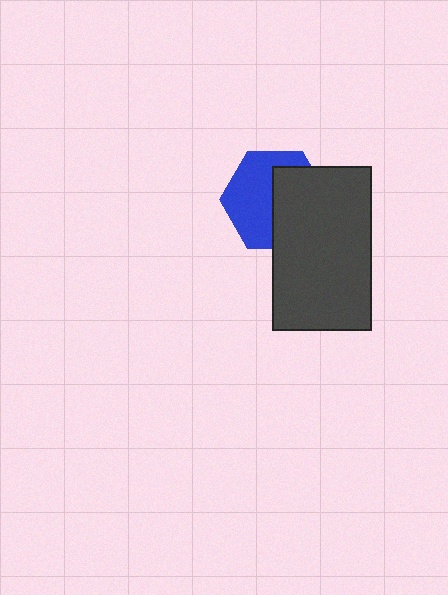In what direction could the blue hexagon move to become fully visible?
The blue hexagon could move left. That would shift it out from behind the dark gray rectangle entirely.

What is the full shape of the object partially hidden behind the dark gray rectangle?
The partially hidden object is a blue hexagon.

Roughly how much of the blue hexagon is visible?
About half of it is visible (roughly 52%).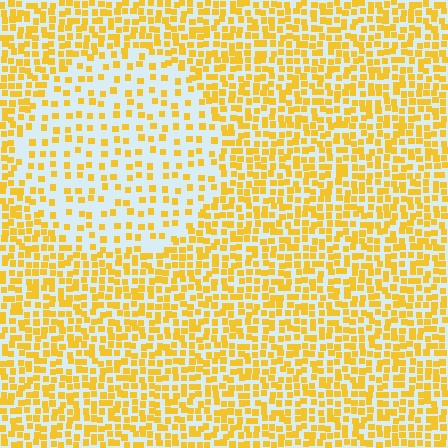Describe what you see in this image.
The image contains small yellow elements arranged at two different densities. A circle-shaped region is visible where the elements are less densely packed than the surrounding area.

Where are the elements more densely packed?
The elements are more densely packed outside the circle boundary.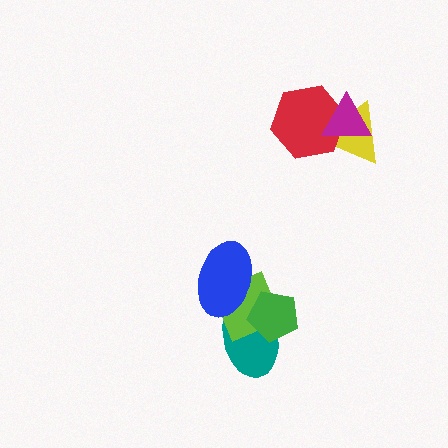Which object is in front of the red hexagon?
The magenta triangle is in front of the red hexagon.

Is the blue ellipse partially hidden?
No, no other shape covers it.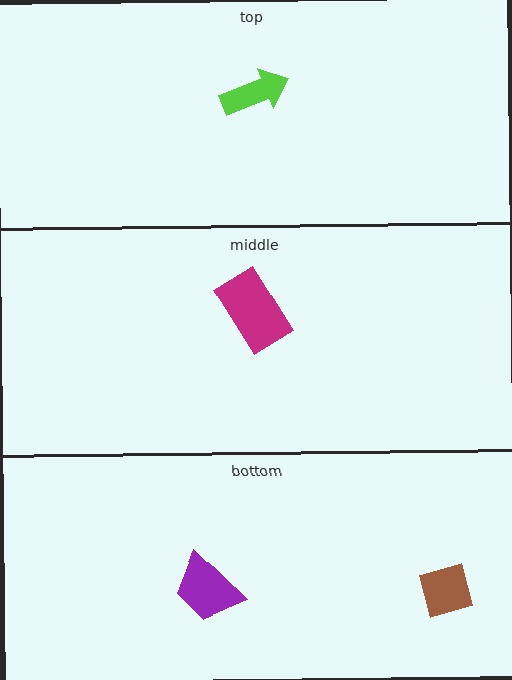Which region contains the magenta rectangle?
The middle region.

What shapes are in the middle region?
The magenta rectangle.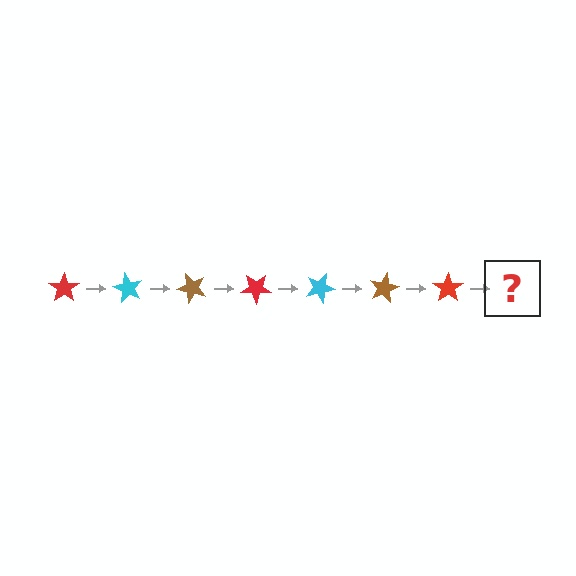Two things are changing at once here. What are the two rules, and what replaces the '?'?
The two rules are that it rotates 60 degrees each step and the color cycles through red, cyan, and brown. The '?' should be a cyan star, rotated 420 degrees from the start.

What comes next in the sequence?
The next element should be a cyan star, rotated 420 degrees from the start.